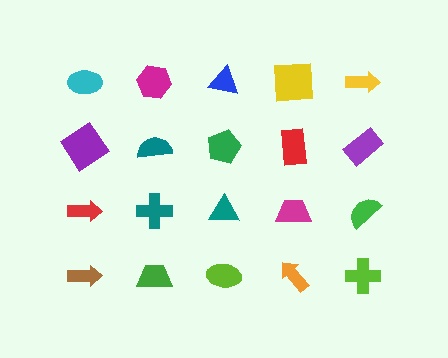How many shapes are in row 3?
5 shapes.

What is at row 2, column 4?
A red rectangle.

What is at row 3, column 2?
A teal cross.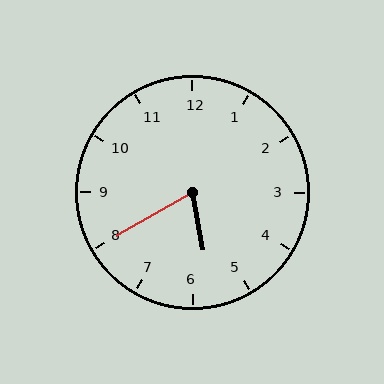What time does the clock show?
5:40.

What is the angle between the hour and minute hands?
Approximately 70 degrees.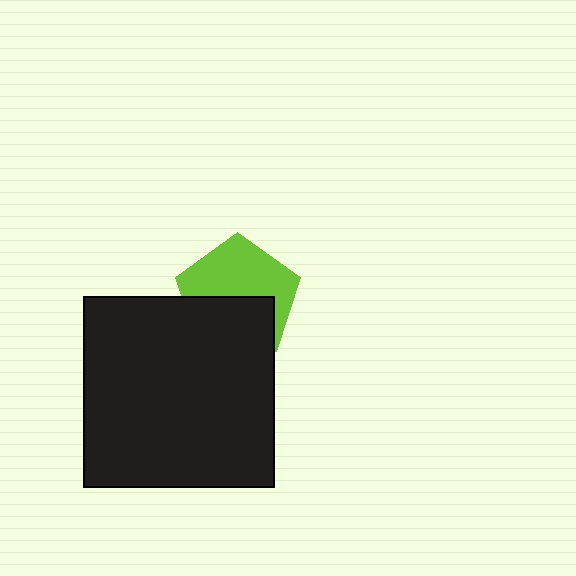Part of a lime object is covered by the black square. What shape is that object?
It is a pentagon.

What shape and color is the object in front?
The object in front is a black square.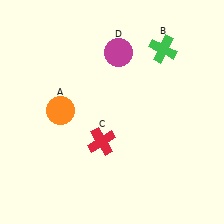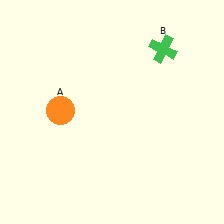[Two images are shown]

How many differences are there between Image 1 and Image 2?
There are 2 differences between the two images.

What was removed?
The magenta circle (D), the red cross (C) were removed in Image 2.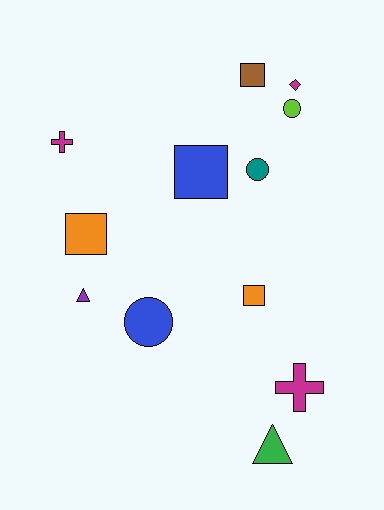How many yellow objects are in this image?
There are no yellow objects.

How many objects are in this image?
There are 12 objects.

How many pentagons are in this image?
There are no pentagons.